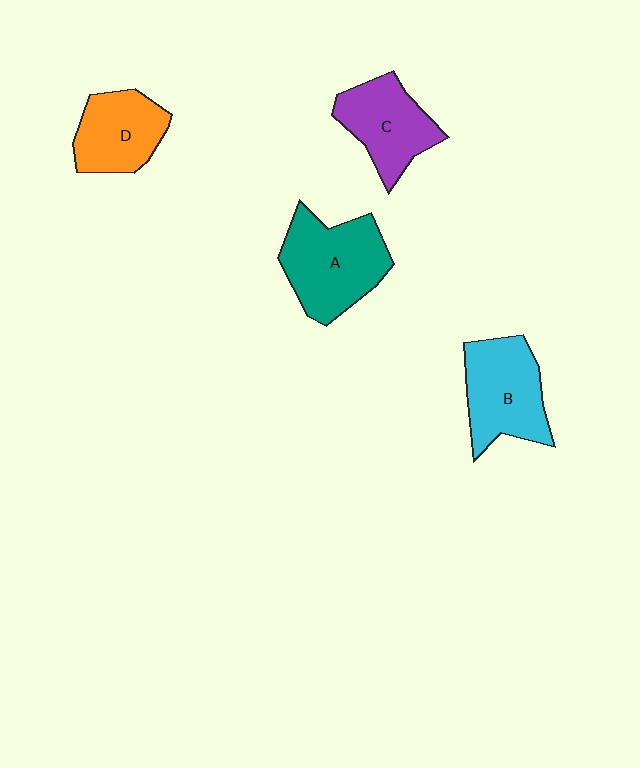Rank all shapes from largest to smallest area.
From largest to smallest: A (teal), B (cyan), C (purple), D (orange).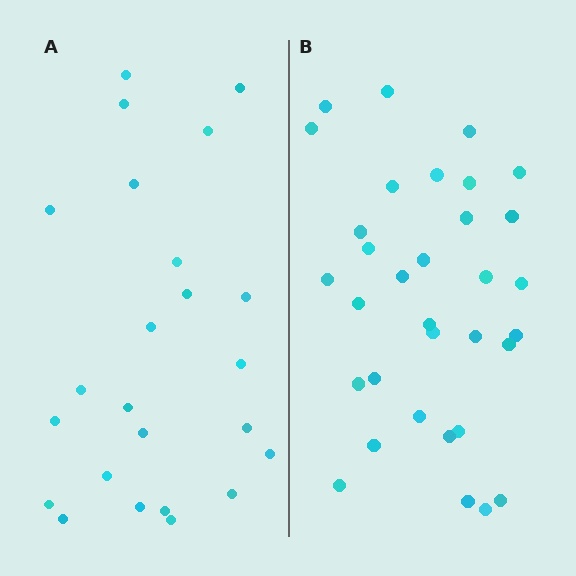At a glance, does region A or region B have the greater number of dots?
Region B (the right region) has more dots.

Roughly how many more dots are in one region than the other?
Region B has roughly 8 or so more dots than region A.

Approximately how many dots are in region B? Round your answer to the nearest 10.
About 30 dots. (The exact count is 33, which rounds to 30.)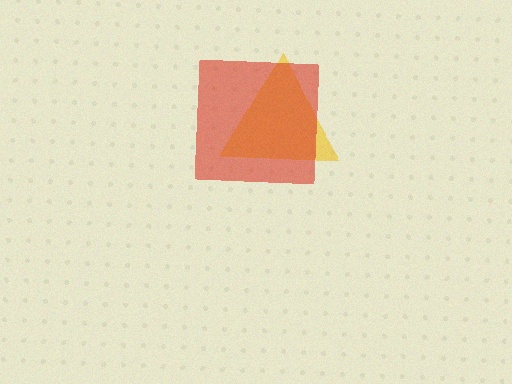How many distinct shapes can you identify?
There are 2 distinct shapes: a yellow triangle, a red square.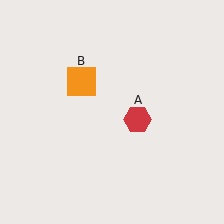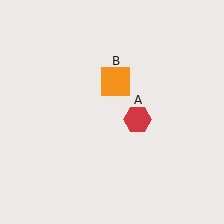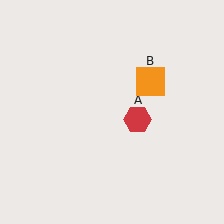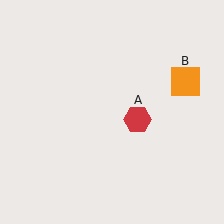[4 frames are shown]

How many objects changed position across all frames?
1 object changed position: orange square (object B).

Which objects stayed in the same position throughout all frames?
Red hexagon (object A) remained stationary.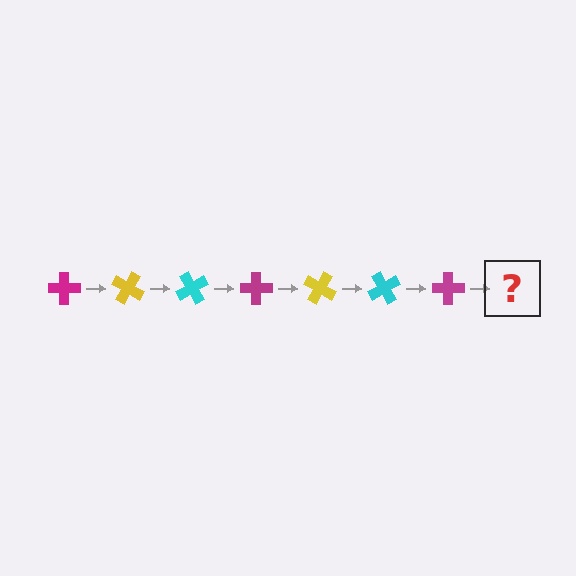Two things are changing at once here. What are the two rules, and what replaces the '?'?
The two rules are that it rotates 30 degrees each step and the color cycles through magenta, yellow, and cyan. The '?' should be a yellow cross, rotated 210 degrees from the start.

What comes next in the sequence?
The next element should be a yellow cross, rotated 210 degrees from the start.